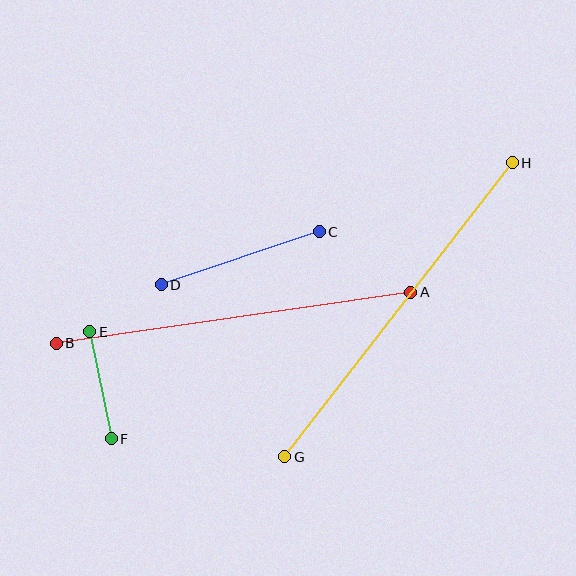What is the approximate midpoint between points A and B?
The midpoint is at approximately (234, 318) pixels.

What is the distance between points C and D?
The distance is approximately 167 pixels.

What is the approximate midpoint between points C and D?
The midpoint is at approximately (240, 258) pixels.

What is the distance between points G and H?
The distance is approximately 371 pixels.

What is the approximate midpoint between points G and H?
The midpoint is at approximately (399, 310) pixels.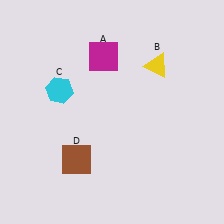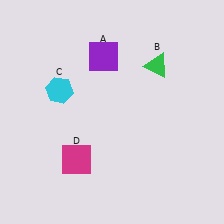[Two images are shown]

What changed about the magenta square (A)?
In Image 1, A is magenta. In Image 2, it changed to purple.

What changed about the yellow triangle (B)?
In Image 1, B is yellow. In Image 2, it changed to green.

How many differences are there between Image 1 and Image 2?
There are 3 differences between the two images.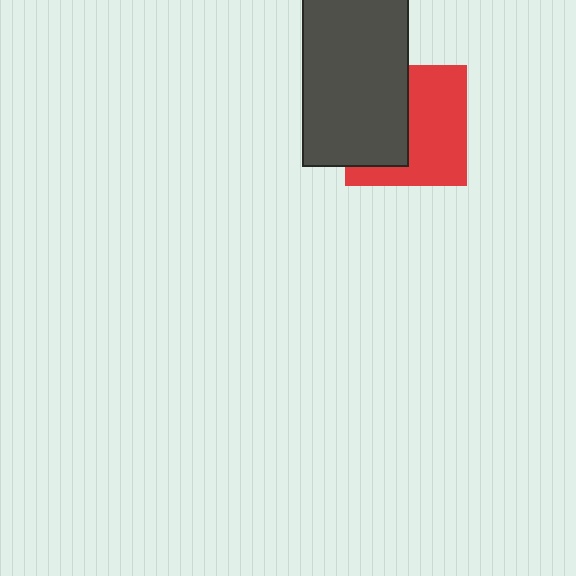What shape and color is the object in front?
The object in front is a dark gray rectangle.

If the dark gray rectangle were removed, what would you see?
You would see the complete red square.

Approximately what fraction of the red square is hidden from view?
Roughly 45% of the red square is hidden behind the dark gray rectangle.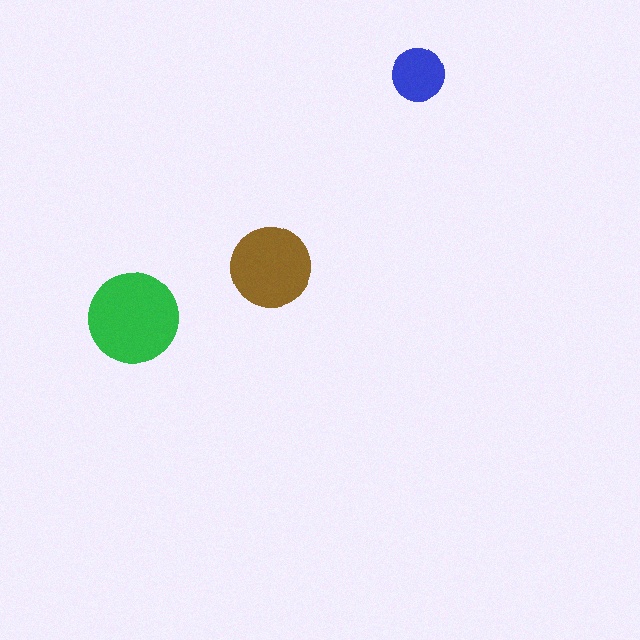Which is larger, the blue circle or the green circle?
The green one.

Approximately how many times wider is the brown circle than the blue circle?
About 1.5 times wider.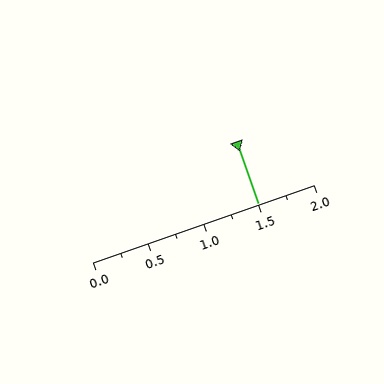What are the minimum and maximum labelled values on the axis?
The axis runs from 0.0 to 2.0.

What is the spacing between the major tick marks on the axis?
The major ticks are spaced 0.5 apart.